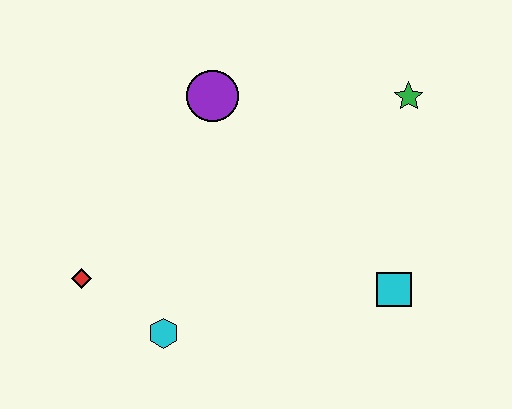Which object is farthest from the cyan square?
The red diamond is farthest from the cyan square.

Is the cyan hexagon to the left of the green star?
Yes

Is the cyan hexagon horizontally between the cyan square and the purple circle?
No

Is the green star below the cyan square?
No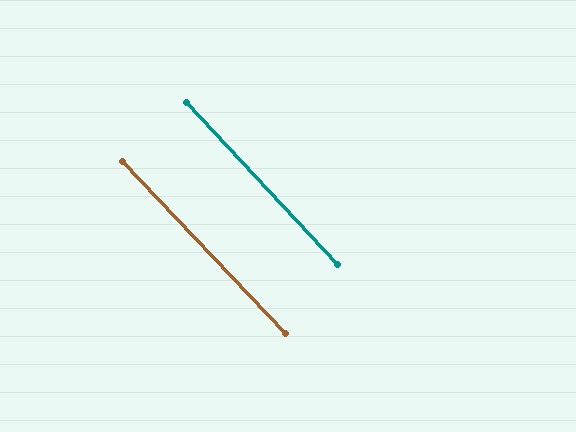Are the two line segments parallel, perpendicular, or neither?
Parallel — their directions differ by only 0.6°.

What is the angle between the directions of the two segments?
Approximately 1 degree.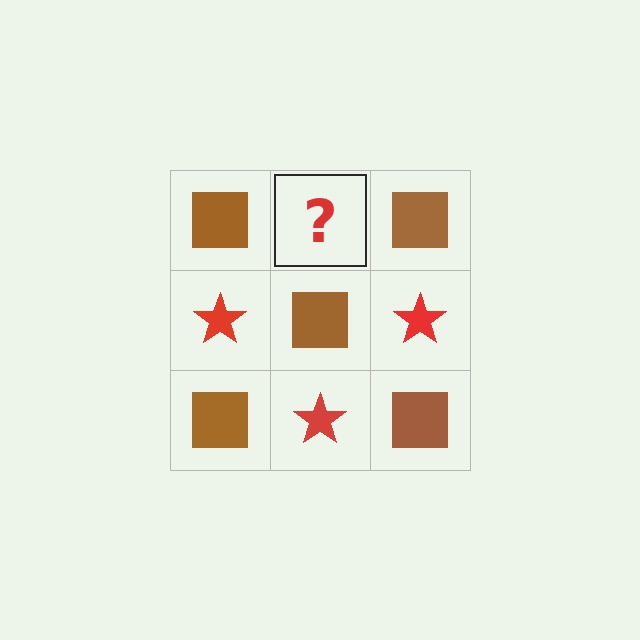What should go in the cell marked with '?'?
The missing cell should contain a red star.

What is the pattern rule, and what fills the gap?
The rule is that it alternates brown square and red star in a checkerboard pattern. The gap should be filled with a red star.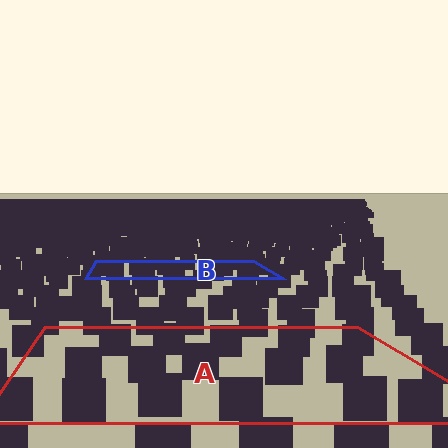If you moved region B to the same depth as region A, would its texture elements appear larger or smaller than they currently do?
They would appear larger. At a closer depth, the same texture elements are projected at a bigger on-screen size.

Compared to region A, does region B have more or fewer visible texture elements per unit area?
Region B has more texture elements per unit area — they are packed more densely because it is farther away.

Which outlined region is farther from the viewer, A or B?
Region B is farther from the viewer — the texture elements inside it appear smaller and more densely packed.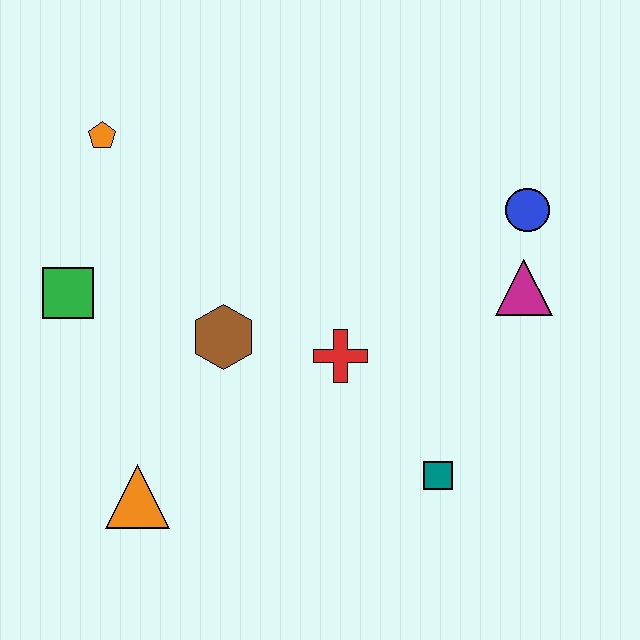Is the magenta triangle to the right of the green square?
Yes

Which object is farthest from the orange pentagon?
The teal square is farthest from the orange pentagon.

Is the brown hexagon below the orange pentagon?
Yes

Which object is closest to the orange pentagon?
The green square is closest to the orange pentagon.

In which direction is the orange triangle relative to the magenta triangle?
The orange triangle is to the left of the magenta triangle.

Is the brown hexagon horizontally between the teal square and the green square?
Yes